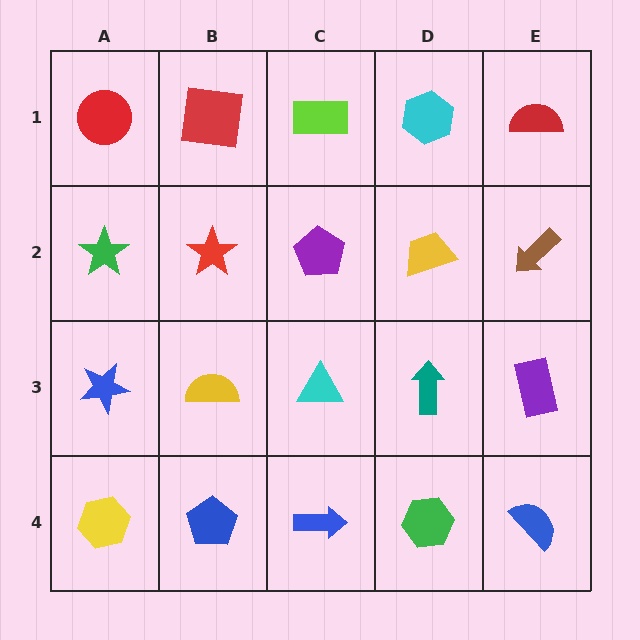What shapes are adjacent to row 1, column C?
A purple pentagon (row 2, column C), a red square (row 1, column B), a cyan hexagon (row 1, column D).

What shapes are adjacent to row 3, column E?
A brown arrow (row 2, column E), a blue semicircle (row 4, column E), a teal arrow (row 3, column D).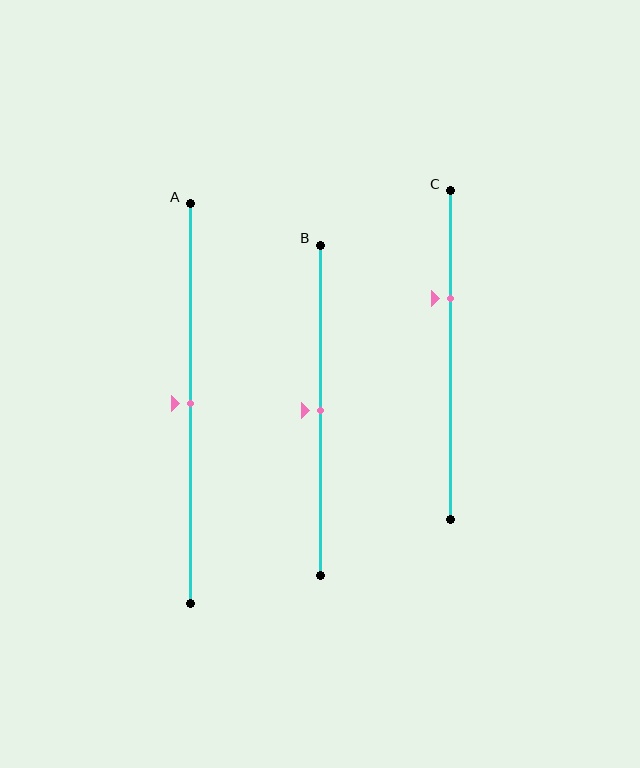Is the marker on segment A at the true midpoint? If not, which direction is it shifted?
Yes, the marker on segment A is at the true midpoint.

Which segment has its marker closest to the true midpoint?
Segment A has its marker closest to the true midpoint.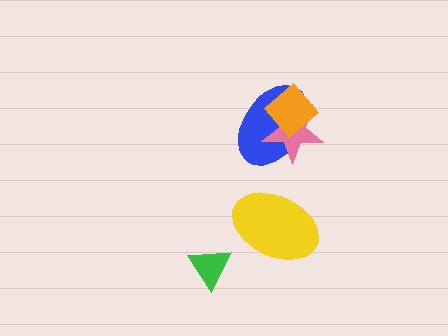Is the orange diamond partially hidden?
No, no other shape covers it.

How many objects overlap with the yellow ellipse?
0 objects overlap with the yellow ellipse.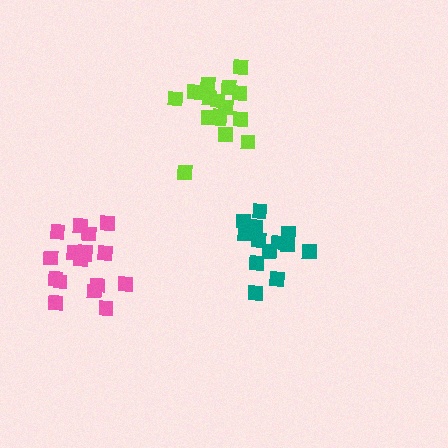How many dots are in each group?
Group 1: 16 dots, Group 2: 13 dots, Group 3: 17 dots (46 total).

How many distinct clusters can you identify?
There are 3 distinct clusters.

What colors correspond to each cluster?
The clusters are colored: lime, teal, pink.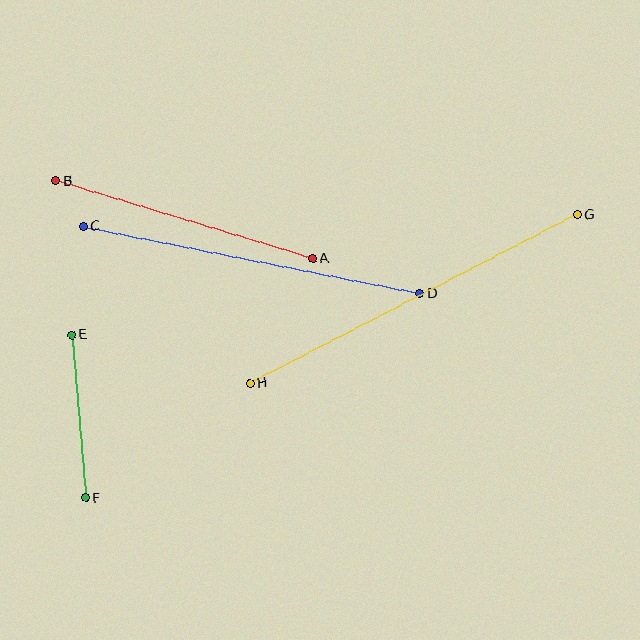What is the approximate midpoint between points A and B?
The midpoint is at approximately (184, 220) pixels.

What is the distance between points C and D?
The distance is approximately 343 pixels.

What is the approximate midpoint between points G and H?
The midpoint is at approximately (413, 299) pixels.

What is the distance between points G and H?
The distance is approximately 368 pixels.